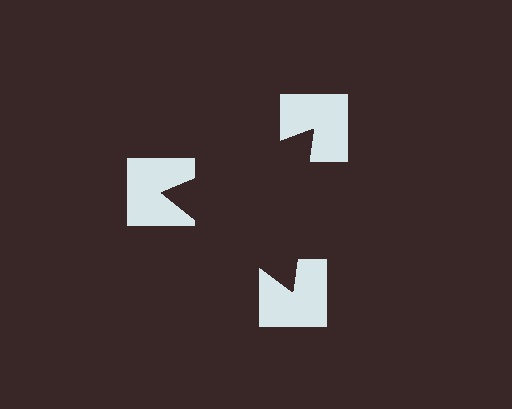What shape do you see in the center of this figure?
An illusory triangle — its edges are inferred from the aligned wedge cuts in the notched squares, not physically drawn.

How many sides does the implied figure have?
3 sides.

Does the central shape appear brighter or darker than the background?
It typically appears slightly darker than the background, even though no actual brightness change is drawn.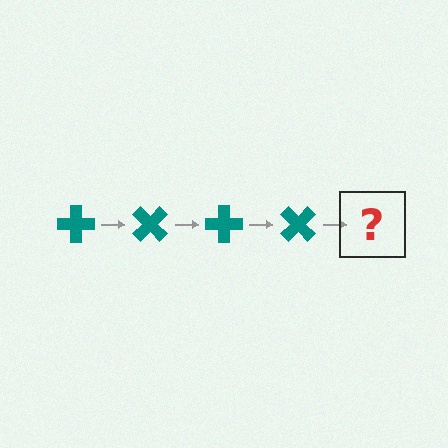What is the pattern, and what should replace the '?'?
The pattern is that the cross rotates 45 degrees each step. The '?' should be a teal cross rotated 180 degrees.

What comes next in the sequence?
The next element should be a teal cross rotated 180 degrees.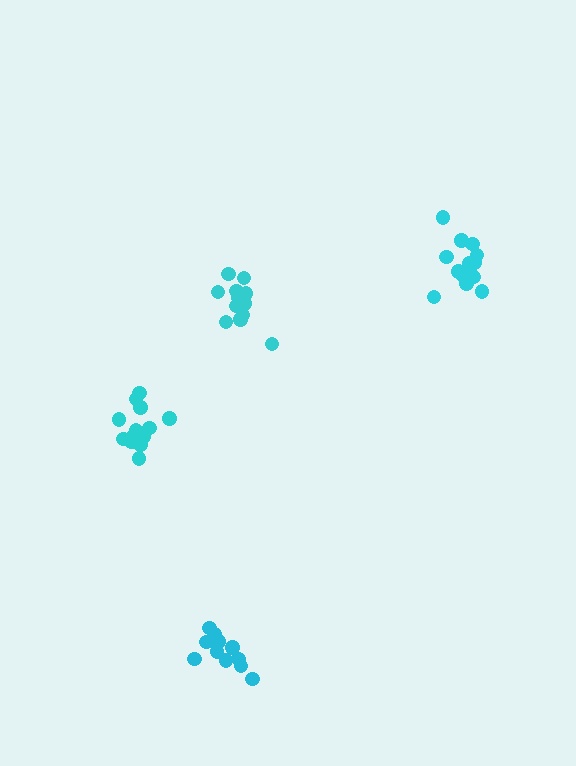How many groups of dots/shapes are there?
There are 4 groups.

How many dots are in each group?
Group 1: 11 dots, Group 2: 14 dots, Group 3: 14 dots, Group 4: 13 dots (52 total).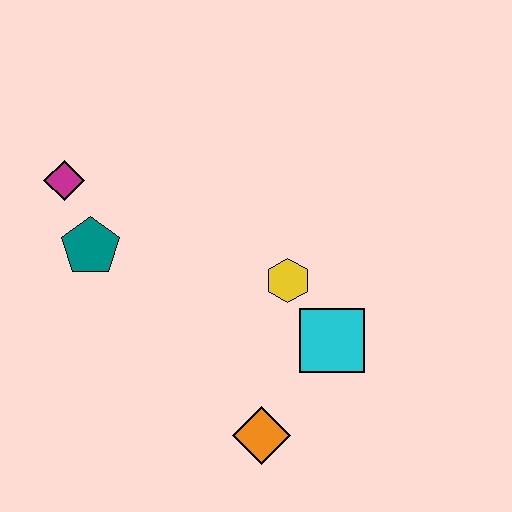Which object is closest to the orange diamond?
The cyan square is closest to the orange diamond.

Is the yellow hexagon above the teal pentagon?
No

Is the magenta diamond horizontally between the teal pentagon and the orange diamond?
No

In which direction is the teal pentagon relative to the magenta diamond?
The teal pentagon is below the magenta diamond.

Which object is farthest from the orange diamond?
The magenta diamond is farthest from the orange diamond.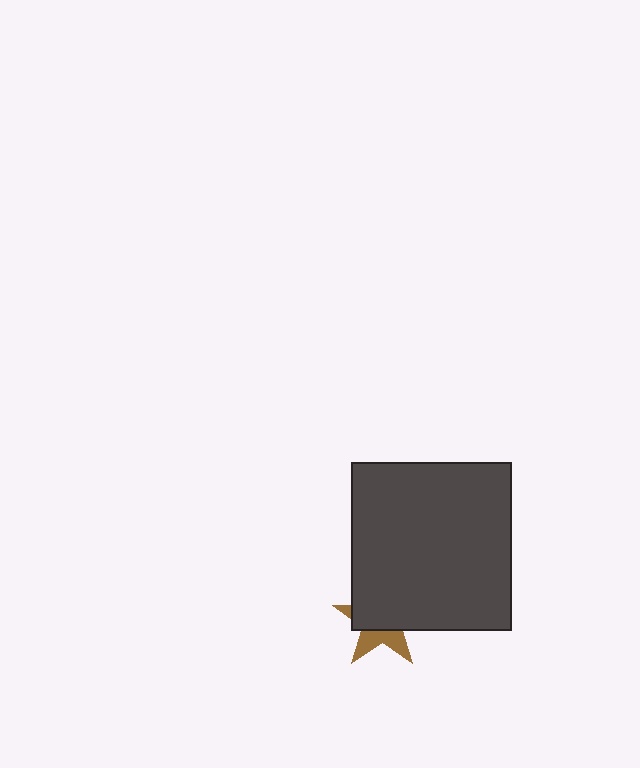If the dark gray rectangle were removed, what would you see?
You would see the complete brown star.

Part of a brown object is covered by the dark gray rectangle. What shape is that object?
It is a star.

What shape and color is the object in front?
The object in front is a dark gray rectangle.